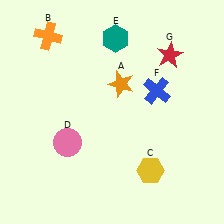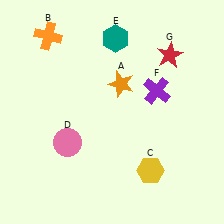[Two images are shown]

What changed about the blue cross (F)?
In Image 1, F is blue. In Image 2, it changed to purple.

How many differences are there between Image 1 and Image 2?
There is 1 difference between the two images.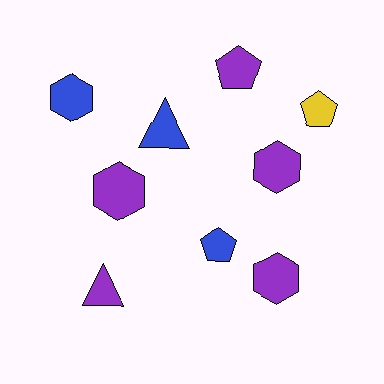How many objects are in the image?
There are 9 objects.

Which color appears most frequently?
Purple, with 5 objects.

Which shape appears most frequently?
Hexagon, with 4 objects.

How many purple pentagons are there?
There is 1 purple pentagon.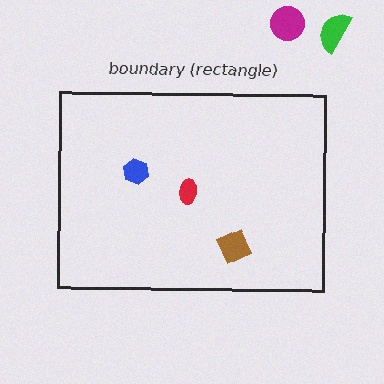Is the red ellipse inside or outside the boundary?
Inside.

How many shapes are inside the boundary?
3 inside, 2 outside.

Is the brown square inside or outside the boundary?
Inside.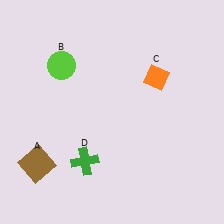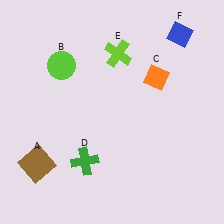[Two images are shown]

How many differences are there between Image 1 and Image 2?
There are 2 differences between the two images.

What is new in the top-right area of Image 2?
A lime cross (E) was added in the top-right area of Image 2.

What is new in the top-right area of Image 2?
A blue diamond (F) was added in the top-right area of Image 2.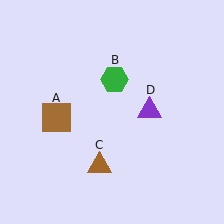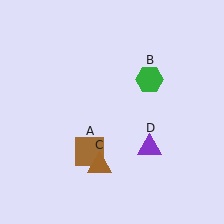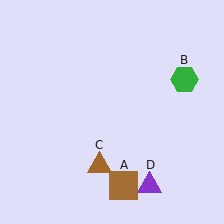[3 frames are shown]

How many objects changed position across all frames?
3 objects changed position: brown square (object A), green hexagon (object B), purple triangle (object D).